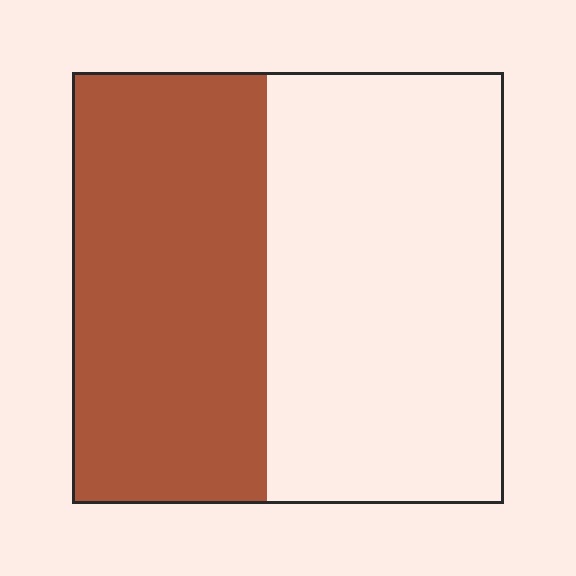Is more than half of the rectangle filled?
No.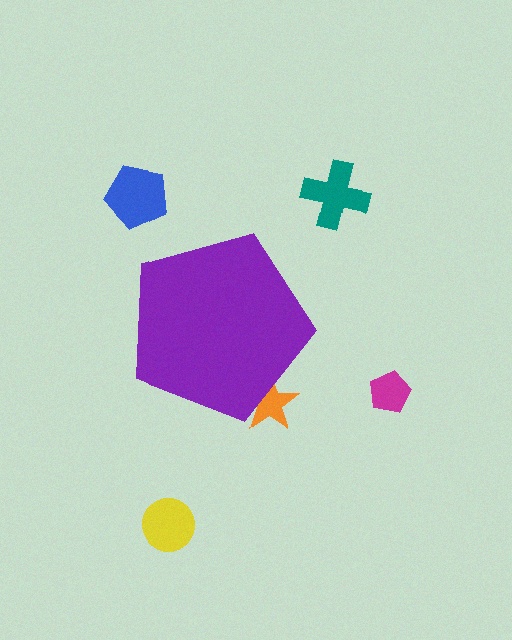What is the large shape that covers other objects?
A purple pentagon.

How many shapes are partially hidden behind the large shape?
1 shape is partially hidden.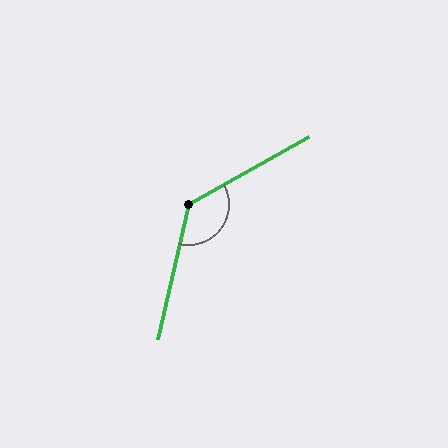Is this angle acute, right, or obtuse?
It is obtuse.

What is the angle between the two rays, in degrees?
Approximately 132 degrees.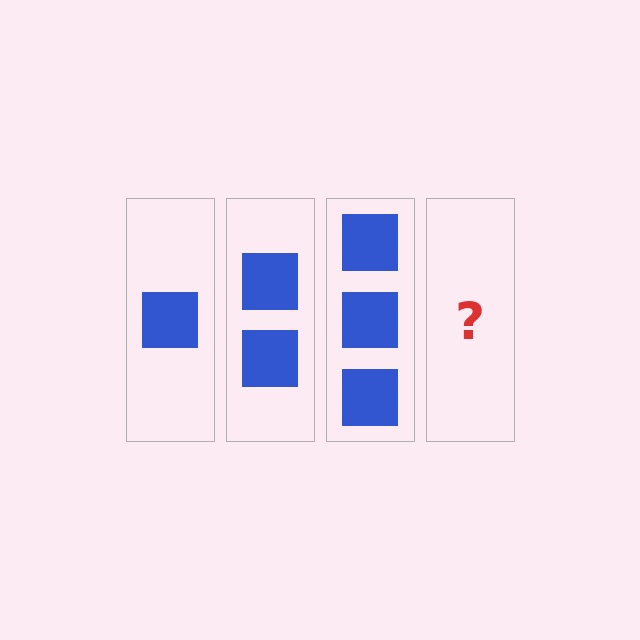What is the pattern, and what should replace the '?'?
The pattern is that each step adds one more square. The '?' should be 4 squares.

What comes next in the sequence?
The next element should be 4 squares.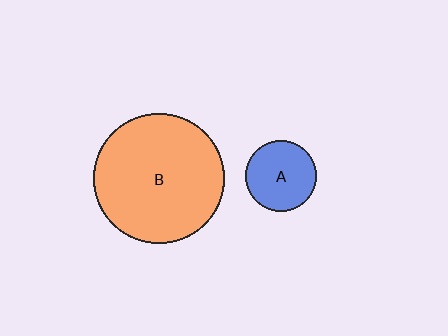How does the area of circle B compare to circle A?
Approximately 3.4 times.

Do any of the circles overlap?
No, none of the circles overlap.